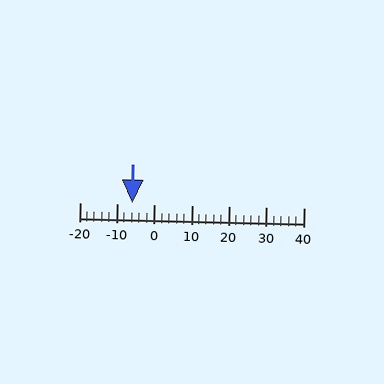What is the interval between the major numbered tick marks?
The major tick marks are spaced 10 units apart.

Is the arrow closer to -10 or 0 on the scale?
The arrow is closer to -10.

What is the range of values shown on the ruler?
The ruler shows values from -20 to 40.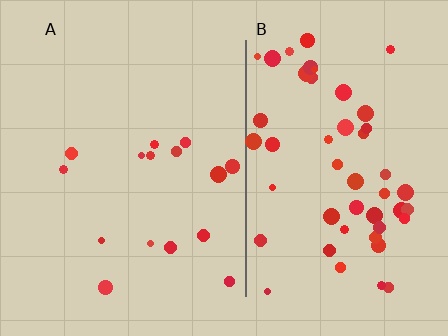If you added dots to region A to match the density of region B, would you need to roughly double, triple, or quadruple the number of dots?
Approximately triple.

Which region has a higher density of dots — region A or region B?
B (the right).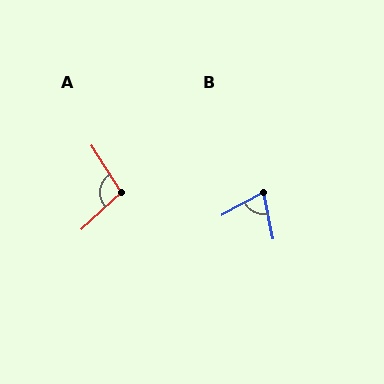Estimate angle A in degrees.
Approximately 100 degrees.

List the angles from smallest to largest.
B (73°), A (100°).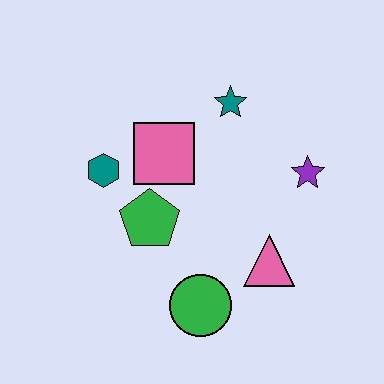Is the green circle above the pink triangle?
No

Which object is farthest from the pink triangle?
The teal hexagon is farthest from the pink triangle.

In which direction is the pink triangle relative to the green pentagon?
The pink triangle is to the right of the green pentagon.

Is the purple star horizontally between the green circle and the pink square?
No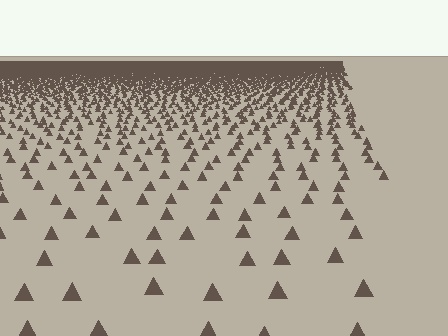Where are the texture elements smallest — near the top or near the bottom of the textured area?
Near the top.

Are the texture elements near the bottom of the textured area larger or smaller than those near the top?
Larger. Near the bottom, elements are closer to the viewer and appear at a bigger on-screen size.